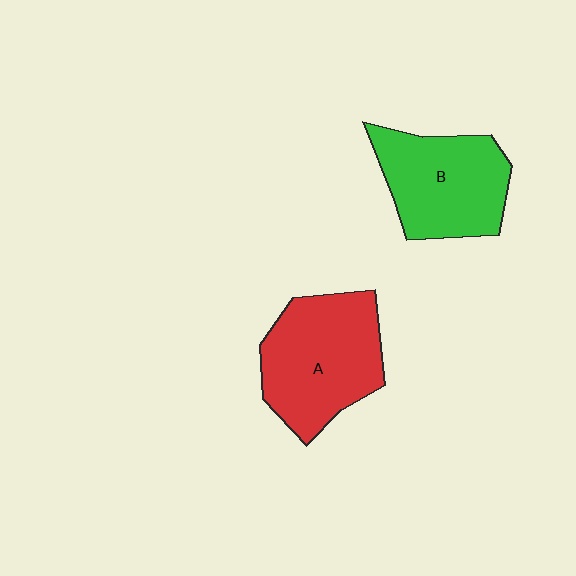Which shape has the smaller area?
Shape B (green).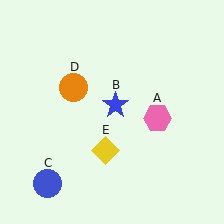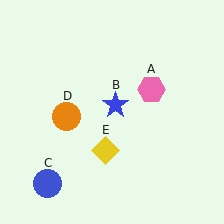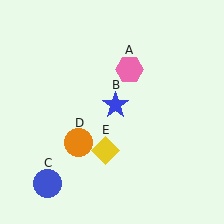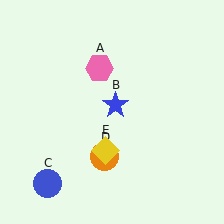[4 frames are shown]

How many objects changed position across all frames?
2 objects changed position: pink hexagon (object A), orange circle (object D).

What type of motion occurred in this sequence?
The pink hexagon (object A), orange circle (object D) rotated counterclockwise around the center of the scene.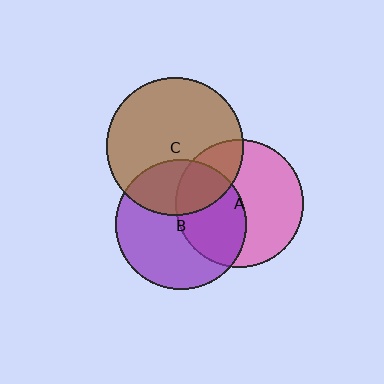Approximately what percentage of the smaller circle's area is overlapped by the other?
Approximately 30%.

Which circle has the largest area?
Circle C (brown).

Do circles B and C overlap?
Yes.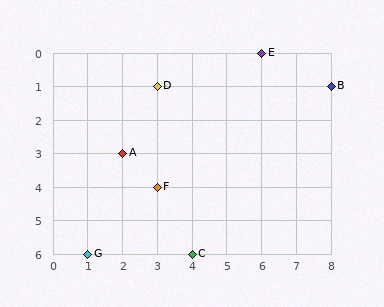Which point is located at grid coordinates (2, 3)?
Point A is at (2, 3).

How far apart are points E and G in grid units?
Points E and G are 5 columns and 6 rows apart (about 7.8 grid units diagonally).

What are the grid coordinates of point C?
Point C is at grid coordinates (4, 6).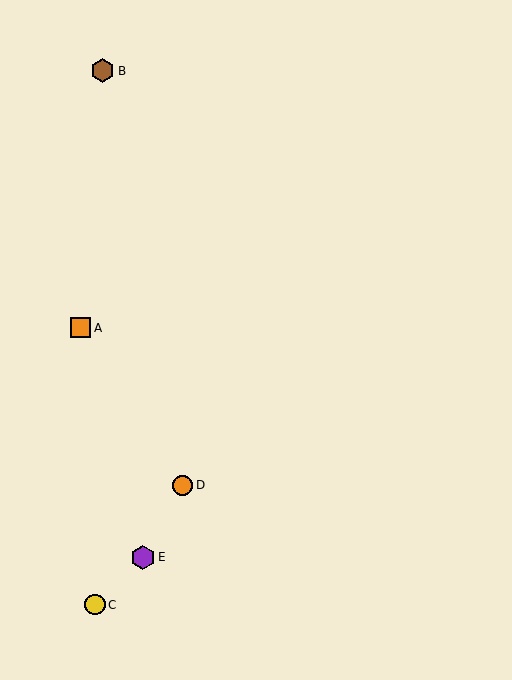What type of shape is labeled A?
Shape A is an orange square.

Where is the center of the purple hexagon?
The center of the purple hexagon is at (143, 557).